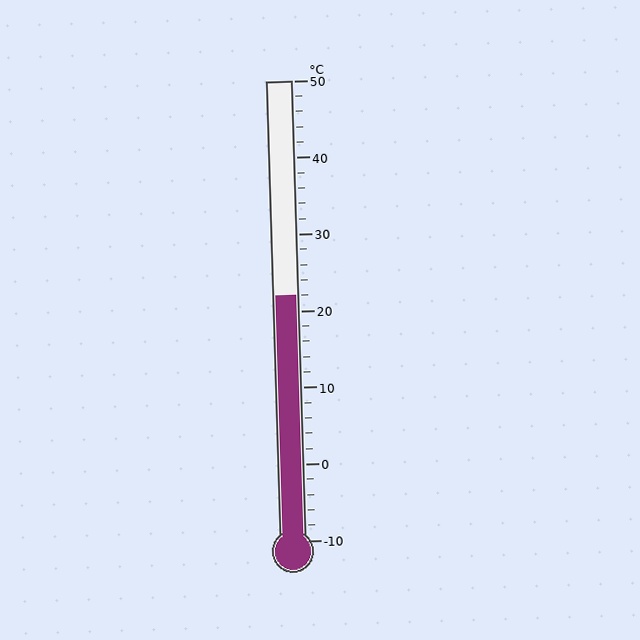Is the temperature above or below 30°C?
The temperature is below 30°C.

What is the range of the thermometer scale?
The thermometer scale ranges from -10°C to 50°C.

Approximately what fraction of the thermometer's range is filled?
The thermometer is filled to approximately 55% of its range.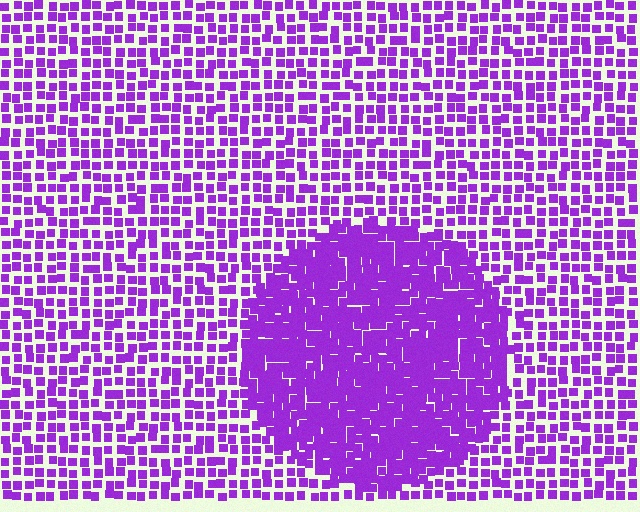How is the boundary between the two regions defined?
The boundary is defined by a change in element density (approximately 2.0x ratio). All elements are the same color, size, and shape.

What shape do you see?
I see a circle.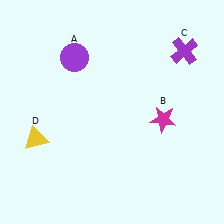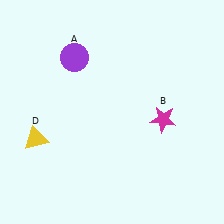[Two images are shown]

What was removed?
The purple cross (C) was removed in Image 2.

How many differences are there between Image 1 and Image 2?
There is 1 difference between the two images.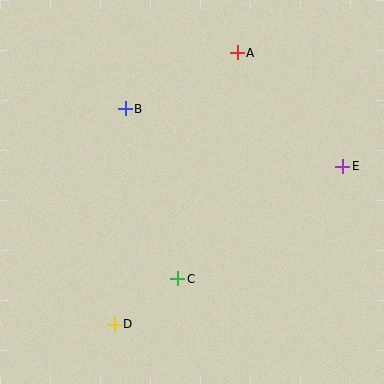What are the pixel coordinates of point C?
Point C is at (178, 279).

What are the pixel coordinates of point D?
Point D is at (114, 324).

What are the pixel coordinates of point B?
Point B is at (125, 109).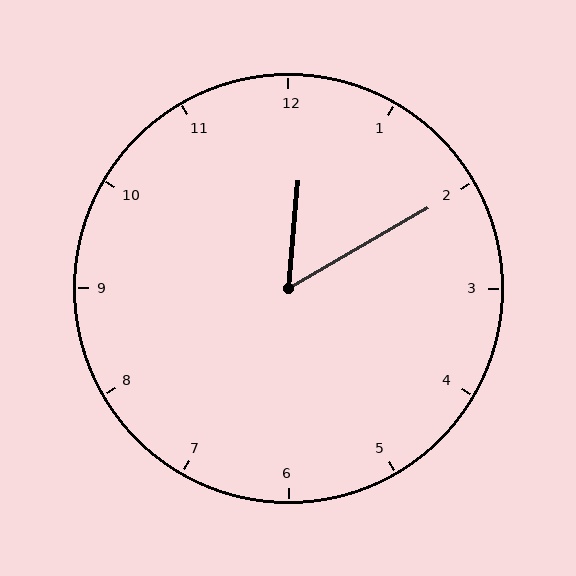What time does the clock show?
12:10.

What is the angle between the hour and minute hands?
Approximately 55 degrees.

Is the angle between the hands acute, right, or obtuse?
It is acute.